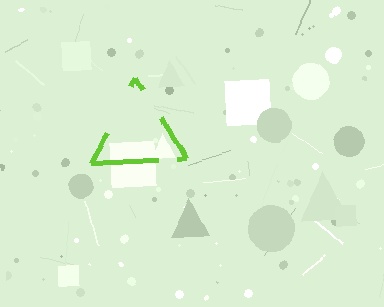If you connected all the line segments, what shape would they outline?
They would outline a triangle.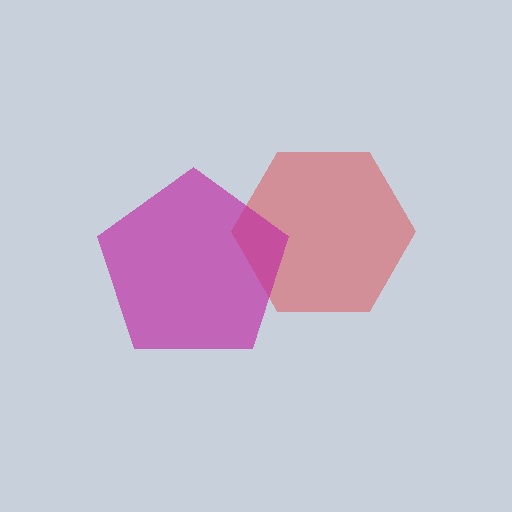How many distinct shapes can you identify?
There are 2 distinct shapes: a red hexagon, a magenta pentagon.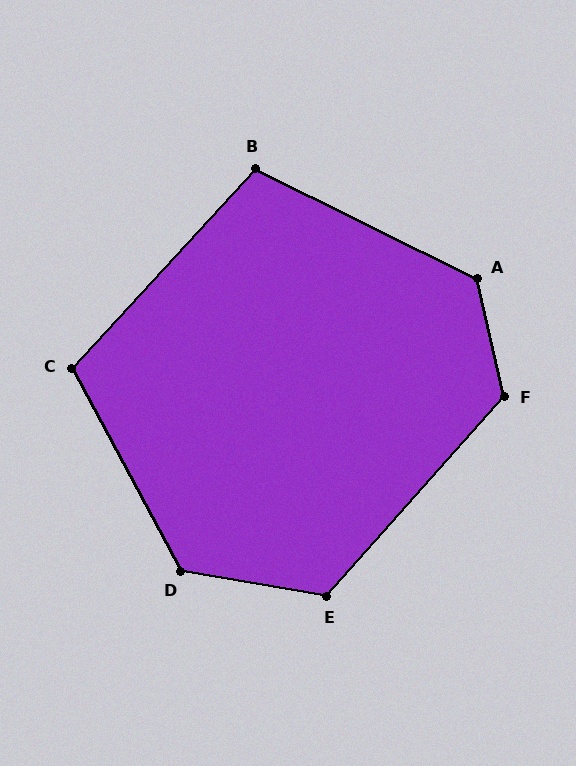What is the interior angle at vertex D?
Approximately 128 degrees (obtuse).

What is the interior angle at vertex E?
Approximately 122 degrees (obtuse).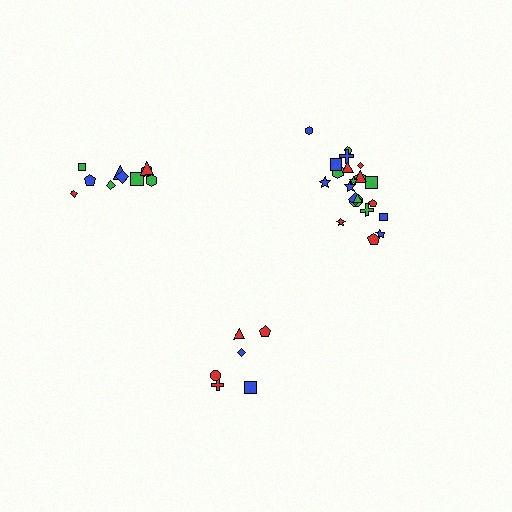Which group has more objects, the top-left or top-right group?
The top-right group.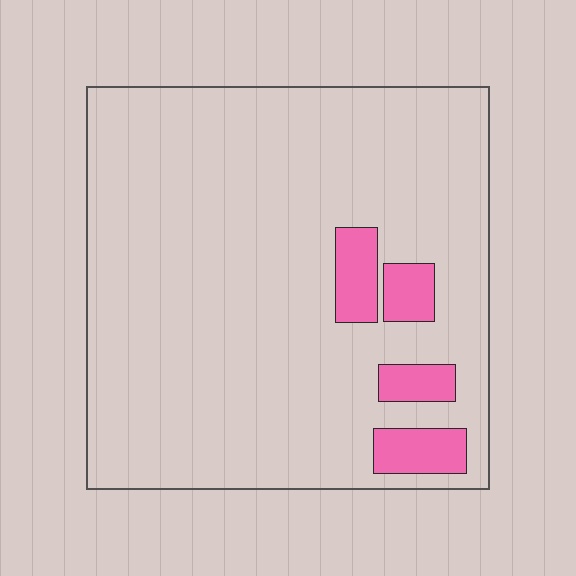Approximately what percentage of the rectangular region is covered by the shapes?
Approximately 10%.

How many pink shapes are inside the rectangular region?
4.